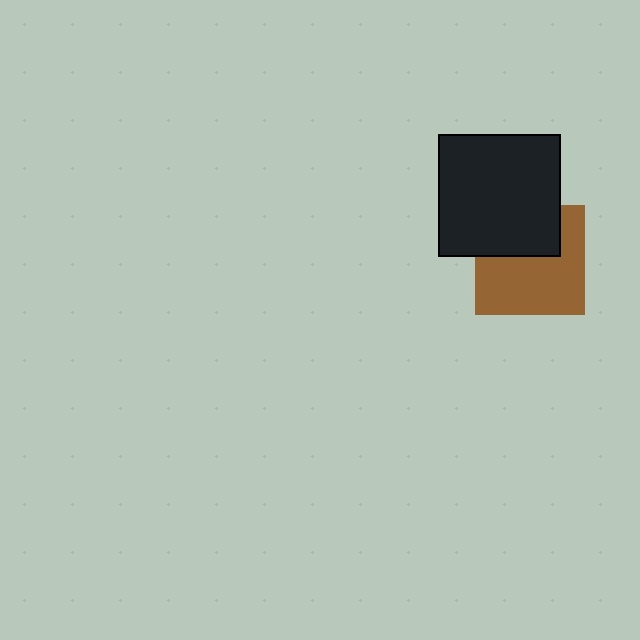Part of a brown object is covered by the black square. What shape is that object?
It is a square.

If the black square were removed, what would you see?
You would see the complete brown square.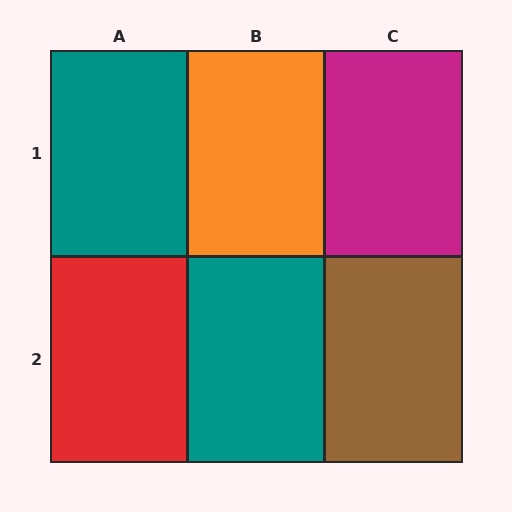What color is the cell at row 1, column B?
Orange.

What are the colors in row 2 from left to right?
Red, teal, brown.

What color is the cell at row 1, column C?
Magenta.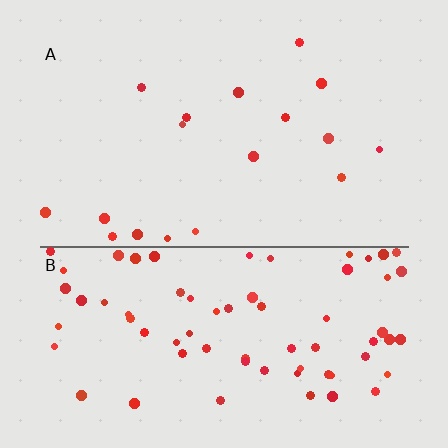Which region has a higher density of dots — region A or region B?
B (the bottom).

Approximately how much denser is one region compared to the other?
Approximately 4.1× — region B over region A.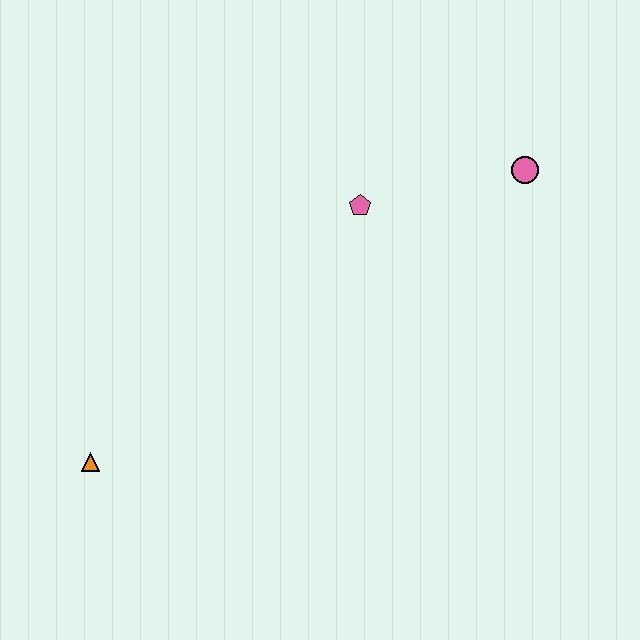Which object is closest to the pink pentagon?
The pink circle is closest to the pink pentagon.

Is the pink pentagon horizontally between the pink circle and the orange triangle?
Yes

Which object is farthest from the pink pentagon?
The orange triangle is farthest from the pink pentagon.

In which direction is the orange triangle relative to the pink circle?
The orange triangle is to the left of the pink circle.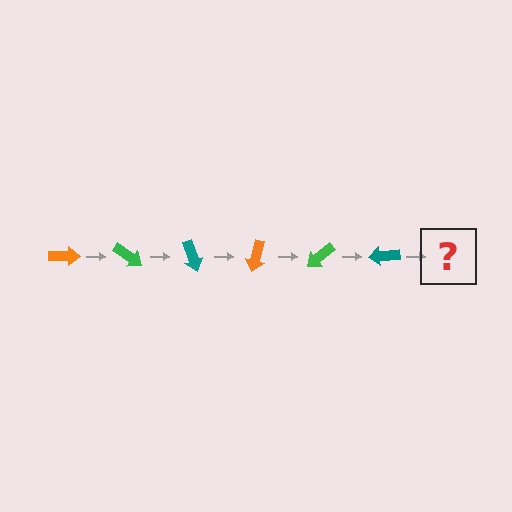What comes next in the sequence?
The next element should be an orange arrow, rotated 210 degrees from the start.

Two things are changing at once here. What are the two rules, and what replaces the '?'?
The two rules are that it rotates 35 degrees each step and the color cycles through orange, green, and teal. The '?' should be an orange arrow, rotated 210 degrees from the start.